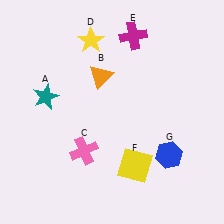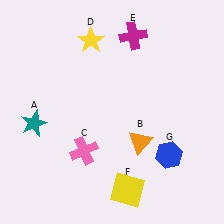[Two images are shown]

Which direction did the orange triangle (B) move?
The orange triangle (B) moved down.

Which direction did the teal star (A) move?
The teal star (A) moved down.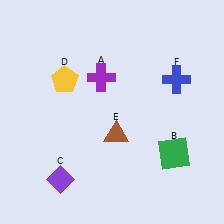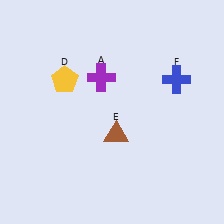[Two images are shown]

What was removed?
The green square (B), the purple diamond (C) were removed in Image 2.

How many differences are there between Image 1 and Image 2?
There are 2 differences between the two images.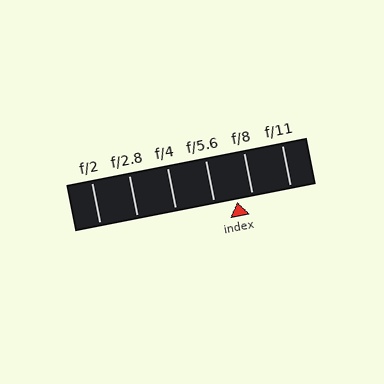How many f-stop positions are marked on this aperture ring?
There are 6 f-stop positions marked.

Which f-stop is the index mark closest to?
The index mark is closest to f/8.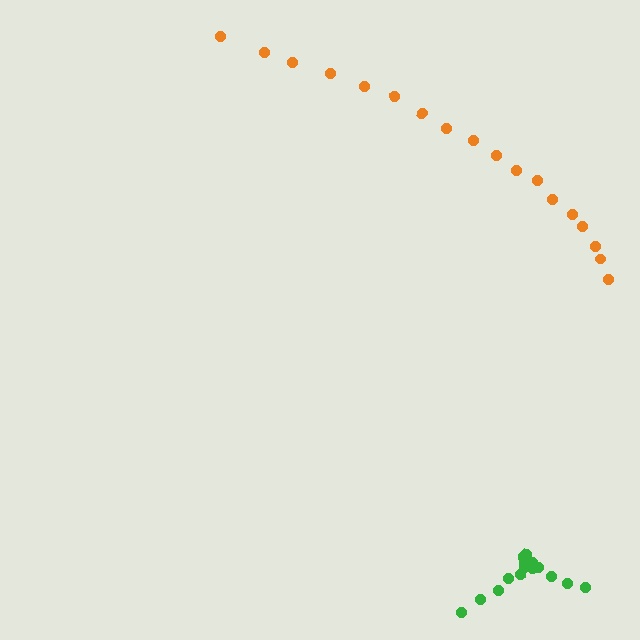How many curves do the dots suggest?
There are 2 distinct paths.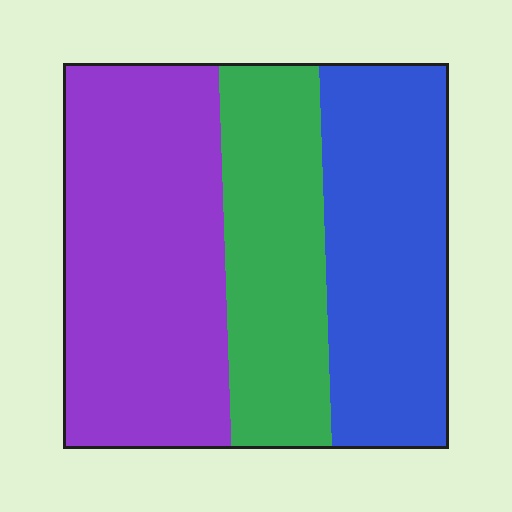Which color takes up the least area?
Green, at roughly 25%.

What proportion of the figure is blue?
Blue covers 32% of the figure.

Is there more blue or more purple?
Purple.